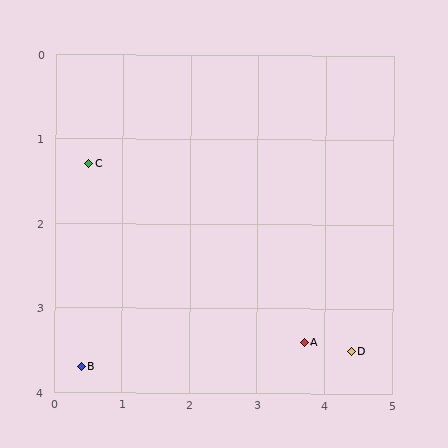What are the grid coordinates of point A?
Point A is at approximately (3.7, 3.4).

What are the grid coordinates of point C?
Point C is at approximately (0.5, 1.3).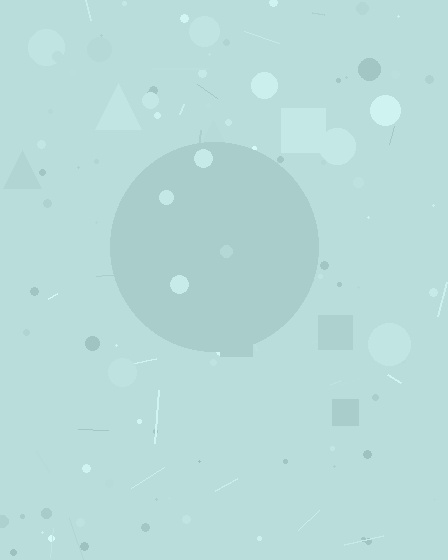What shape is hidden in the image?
A circle is hidden in the image.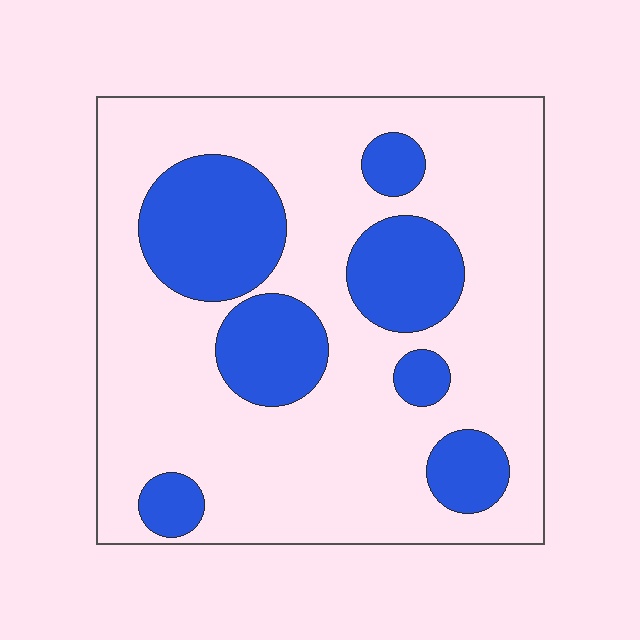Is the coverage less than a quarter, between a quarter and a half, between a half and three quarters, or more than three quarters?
Between a quarter and a half.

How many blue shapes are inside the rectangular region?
7.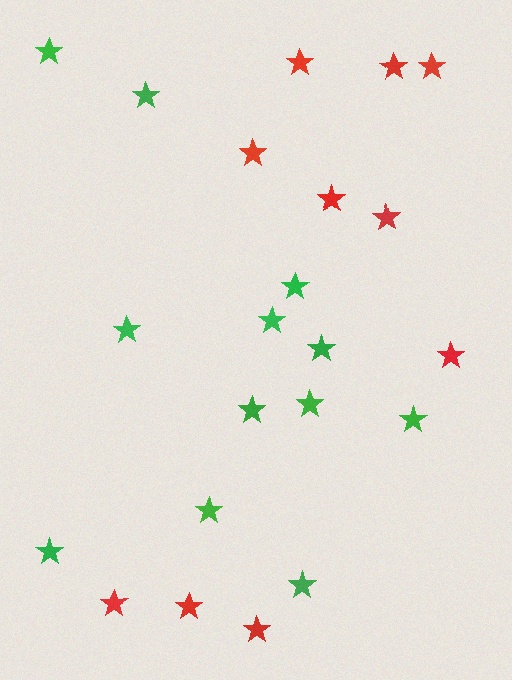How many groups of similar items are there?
There are 2 groups: one group of green stars (12) and one group of red stars (10).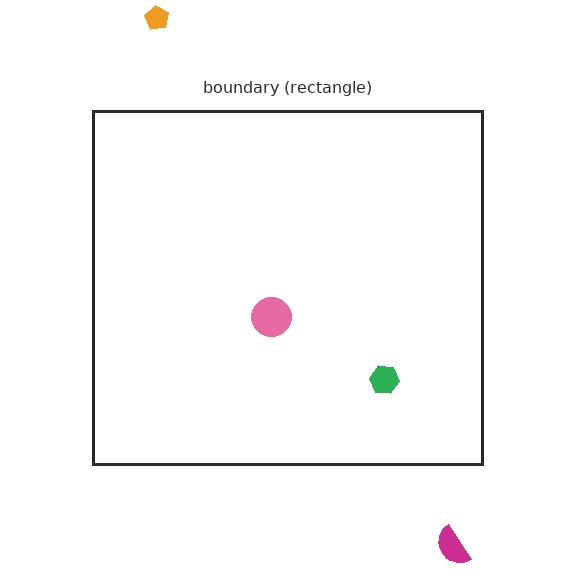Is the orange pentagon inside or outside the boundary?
Outside.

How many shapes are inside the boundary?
2 inside, 2 outside.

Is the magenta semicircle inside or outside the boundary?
Outside.